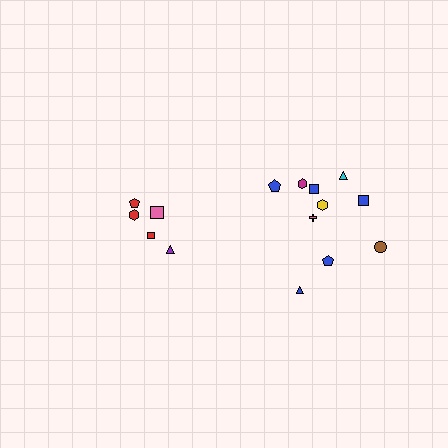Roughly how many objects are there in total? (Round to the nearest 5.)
Roughly 15 objects in total.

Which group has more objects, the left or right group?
The right group.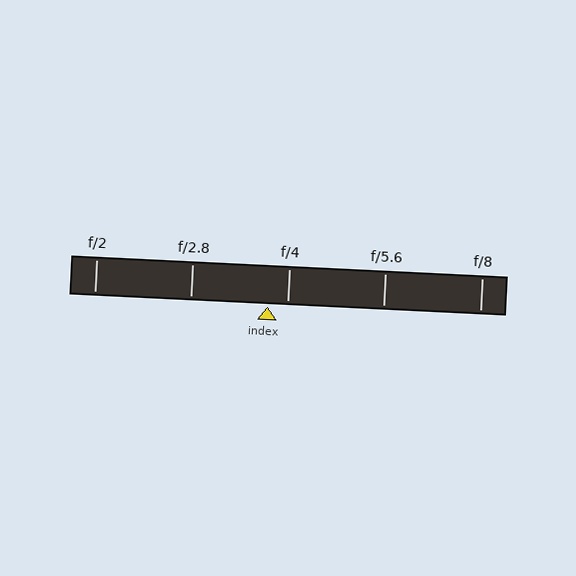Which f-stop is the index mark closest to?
The index mark is closest to f/4.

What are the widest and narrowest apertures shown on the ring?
The widest aperture shown is f/2 and the narrowest is f/8.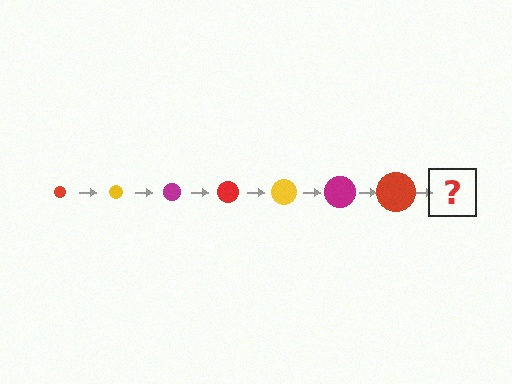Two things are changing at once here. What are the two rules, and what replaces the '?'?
The two rules are that the circle grows larger each step and the color cycles through red, yellow, and magenta. The '?' should be a yellow circle, larger than the previous one.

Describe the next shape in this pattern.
It should be a yellow circle, larger than the previous one.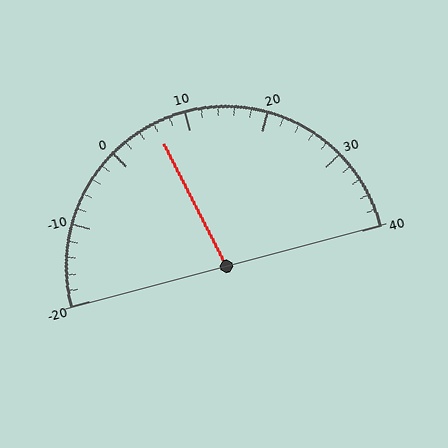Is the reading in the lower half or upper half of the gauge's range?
The reading is in the lower half of the range (-20 to 40).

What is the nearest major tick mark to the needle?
The nearest major tick mark is 10.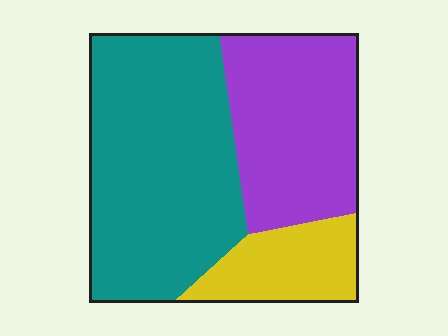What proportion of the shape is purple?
Purple takes up about one third (1/3) of the shape.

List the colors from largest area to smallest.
From largest to smallest: teal, purple, yellow.